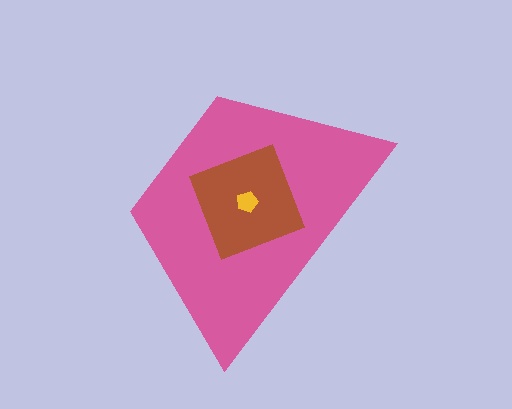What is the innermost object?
The yellow pentagon.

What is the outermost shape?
The pink trapezoid.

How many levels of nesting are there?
3.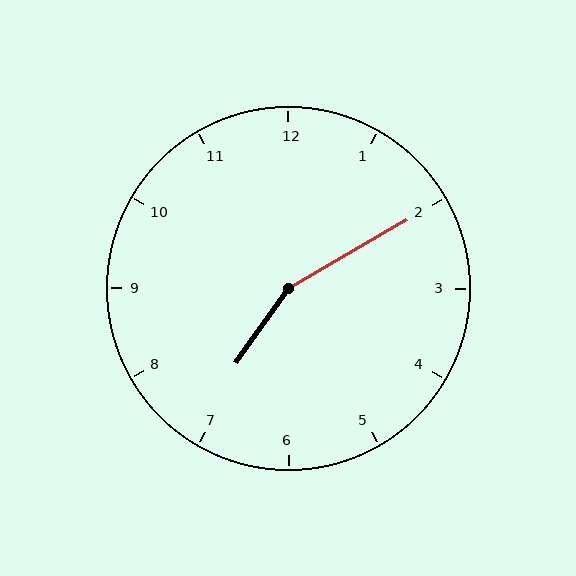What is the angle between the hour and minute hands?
Approximately 155 degrees.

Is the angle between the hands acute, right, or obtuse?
It is obtuse.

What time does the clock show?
7:10.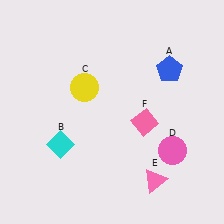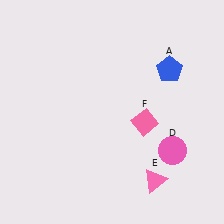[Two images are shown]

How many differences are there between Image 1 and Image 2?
There are 2 differences between the two images.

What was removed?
The cyan diamond (B), the yellow circle (C) were removed in Image 2.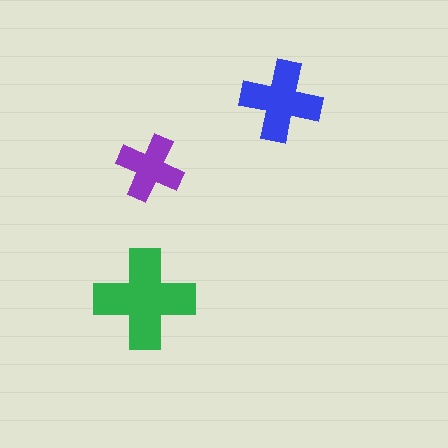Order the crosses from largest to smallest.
the green one, the blue one, the purple one.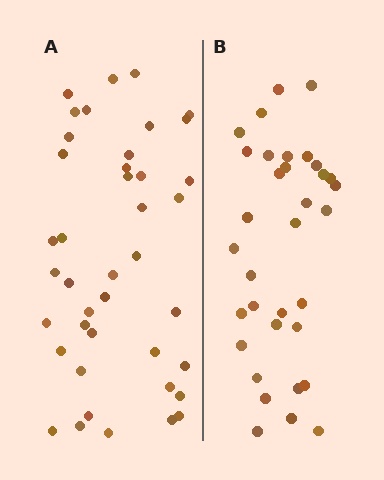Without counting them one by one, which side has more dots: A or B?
Region A (the left region) has more dots.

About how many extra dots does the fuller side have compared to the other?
Region A has roughly 8 or so more dots than region B.